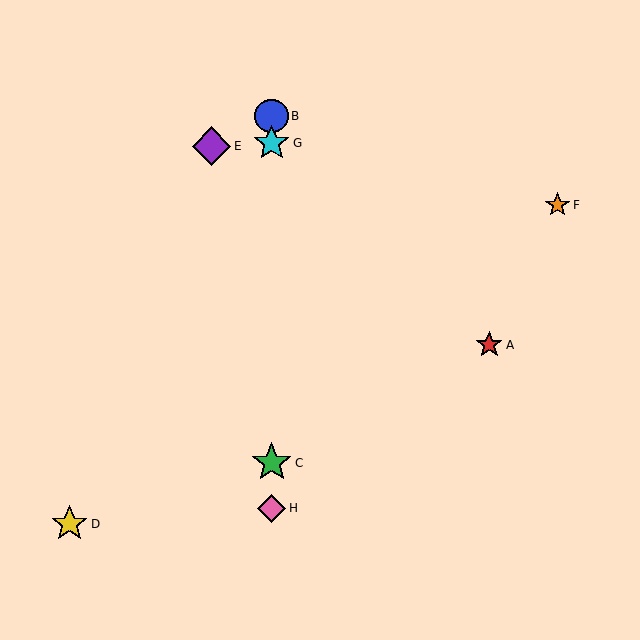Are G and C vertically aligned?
Yes, both are at x≈272.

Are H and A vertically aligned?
No, H is at x≈272 and A is at x≈489.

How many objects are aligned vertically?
4 objects (B, C, G, H) are aligned vertically.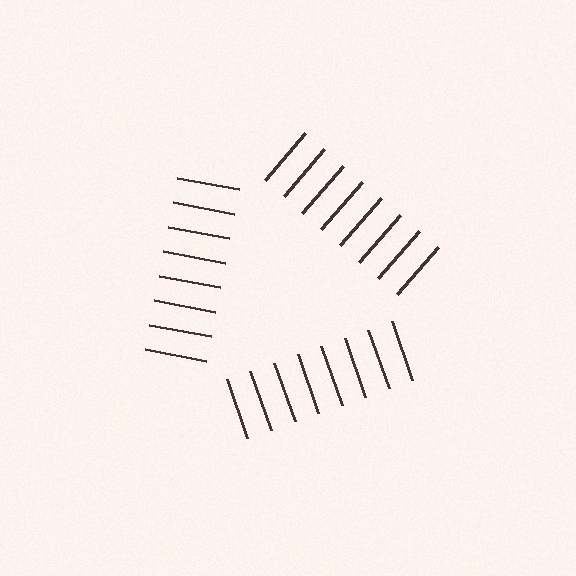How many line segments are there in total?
24 — 8 along each of the 3 edges.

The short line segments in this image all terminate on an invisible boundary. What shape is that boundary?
An illusory triangle — the line segments terminate on its edges but no continuous stroke is drawn.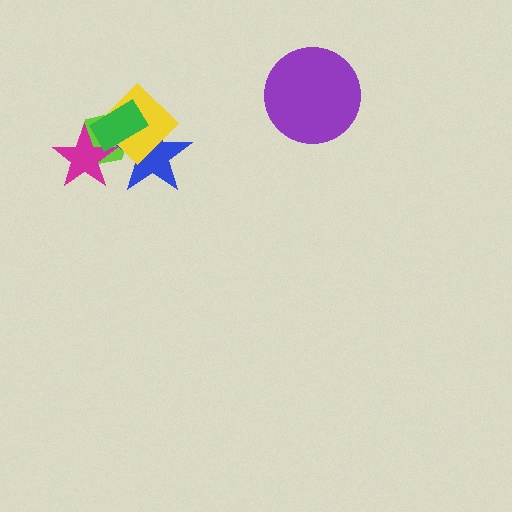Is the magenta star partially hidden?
Yes, it is partially covered by another shape.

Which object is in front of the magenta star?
The green rectangle is in front of the magenta star.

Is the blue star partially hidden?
Yes, it is partially covered by another shape.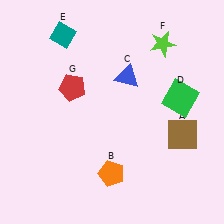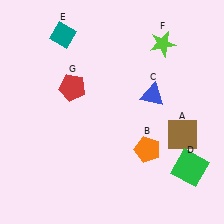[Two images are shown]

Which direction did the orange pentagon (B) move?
The orange pentagon (B) moved right.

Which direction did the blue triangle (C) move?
The blue triangle (C) moved right.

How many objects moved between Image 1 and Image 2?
3 objects moved between the two images.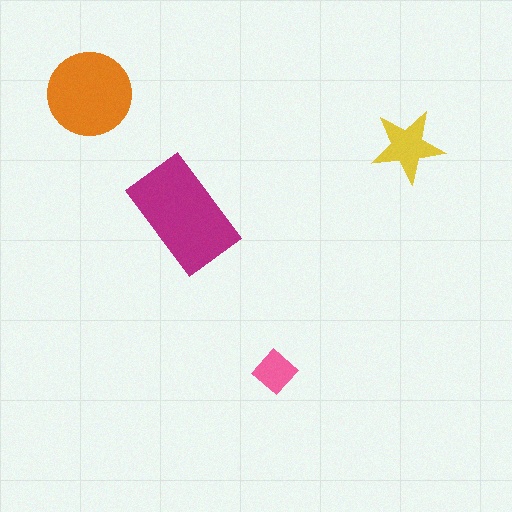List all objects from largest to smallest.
The magenta rectangle, the orange circle, the yellow star, the pink diamond.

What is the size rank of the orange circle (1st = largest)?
2nd.